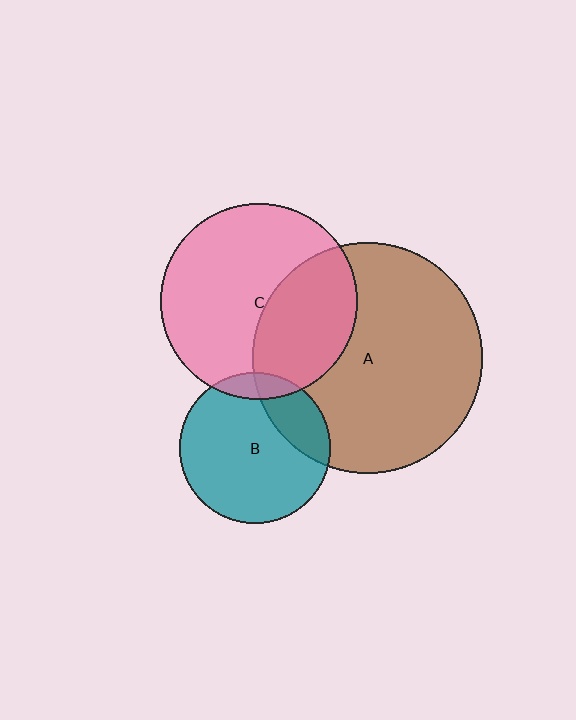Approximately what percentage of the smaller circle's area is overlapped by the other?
Approximately 35%.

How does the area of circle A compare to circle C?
Approximately 1.4 times.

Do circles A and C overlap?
Yes.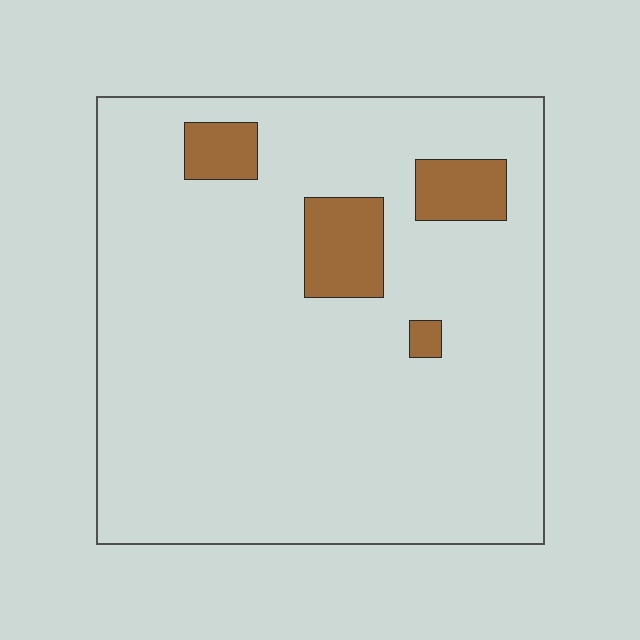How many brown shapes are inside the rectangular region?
4.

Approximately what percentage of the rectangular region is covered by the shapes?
Approximately 10%.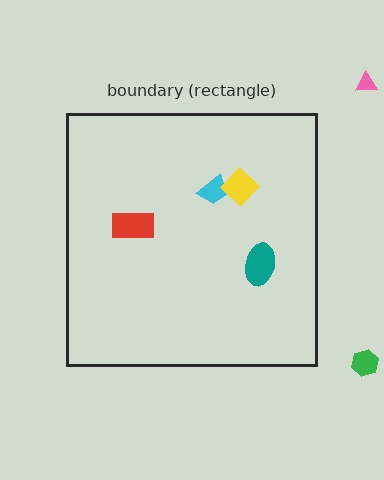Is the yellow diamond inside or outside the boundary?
Inside.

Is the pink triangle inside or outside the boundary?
Outside.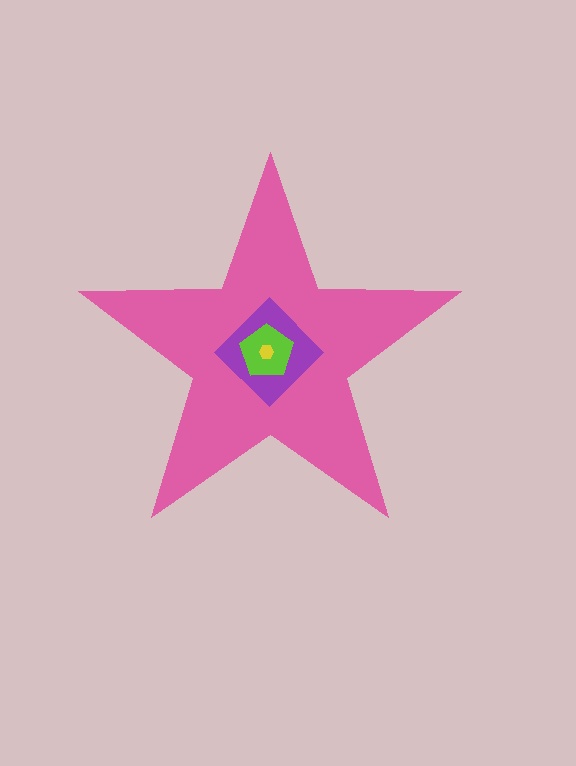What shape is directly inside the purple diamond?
The lime pentagon.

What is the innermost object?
The yellow hexagon.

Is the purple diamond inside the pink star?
Yes.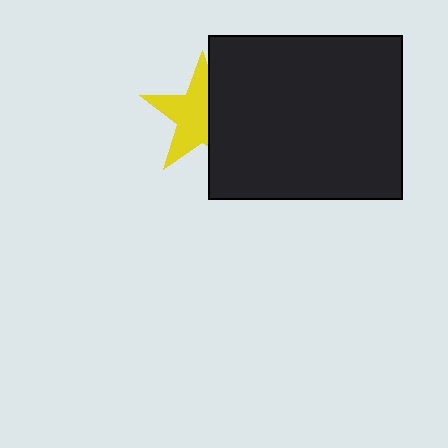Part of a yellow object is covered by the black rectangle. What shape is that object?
It is a star.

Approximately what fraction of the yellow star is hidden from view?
Roughly 41% of the yellow star is hidden behind the black rectangle.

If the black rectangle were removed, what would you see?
You would see the complete yellow star.